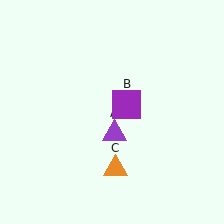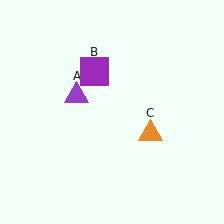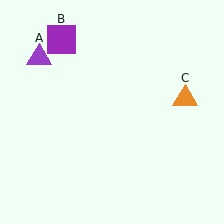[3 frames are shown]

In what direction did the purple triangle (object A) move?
The purple triangle (object A) moved up and to the left.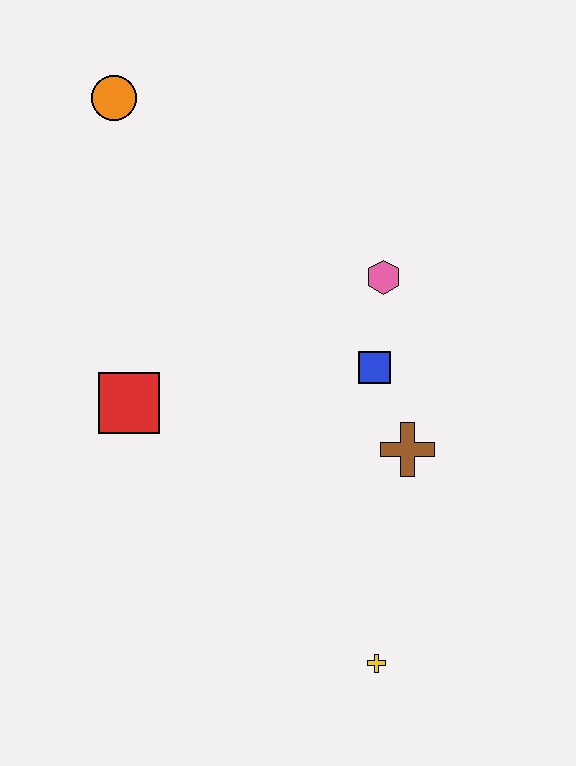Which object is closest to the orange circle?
The red square is closest to the orange circle.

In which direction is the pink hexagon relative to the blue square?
The pink hexagon is above the blue square.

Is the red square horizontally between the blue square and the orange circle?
Yes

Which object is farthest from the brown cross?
The orange circle is farthest from the brown cross.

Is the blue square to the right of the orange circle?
Yes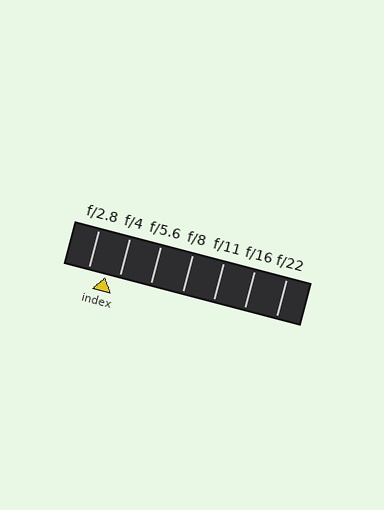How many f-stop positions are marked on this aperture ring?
There are 7 f-stop positions marked.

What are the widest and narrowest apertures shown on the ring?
The widest aperture shown is f/2.8 and the narrowest is f/22.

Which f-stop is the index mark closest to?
The index mark is closest to f/4.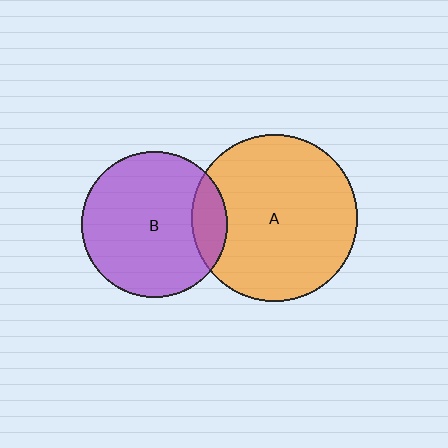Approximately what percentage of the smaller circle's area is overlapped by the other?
Approximately 15%.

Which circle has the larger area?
Circle A (orange).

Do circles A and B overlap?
Yes.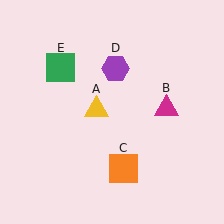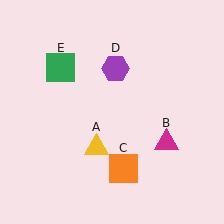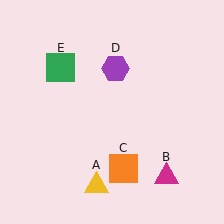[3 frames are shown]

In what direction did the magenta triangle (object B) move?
The magenta triangle (object B) moved down.